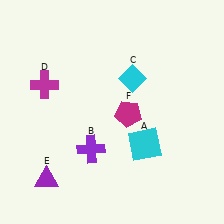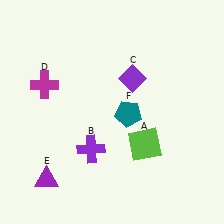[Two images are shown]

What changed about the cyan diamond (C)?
In Image 1, C is cyan. In Image 2, it changed to purple.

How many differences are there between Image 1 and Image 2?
There are 3 differences between the two images.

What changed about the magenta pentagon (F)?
In Image 1, F is magenta. In Image 2, it changed to teal.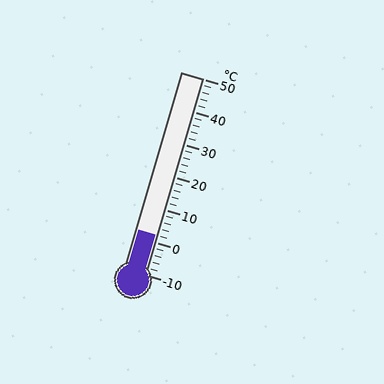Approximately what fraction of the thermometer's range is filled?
The thermometer is filled to approximately 20% of its range.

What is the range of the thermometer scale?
The thermometer scale ranges from -10°C to 50°C.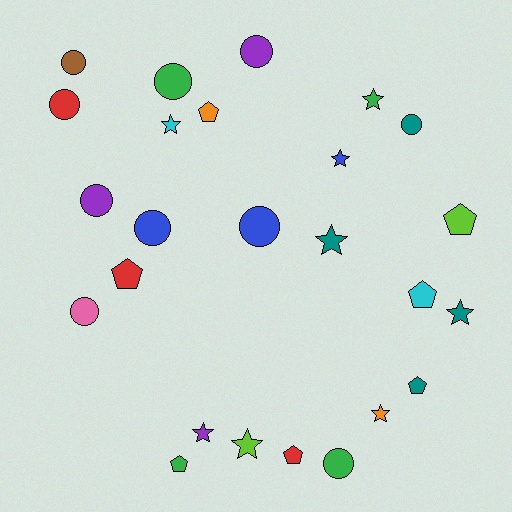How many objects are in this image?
There are 25 objects.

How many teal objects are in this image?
There are 4 teal objects.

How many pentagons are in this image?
There are 7 pentagons.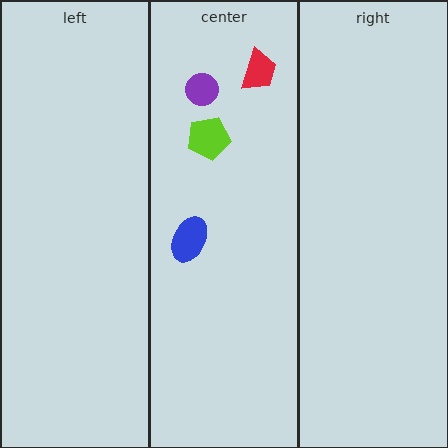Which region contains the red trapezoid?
The center region.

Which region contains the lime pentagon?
The center region.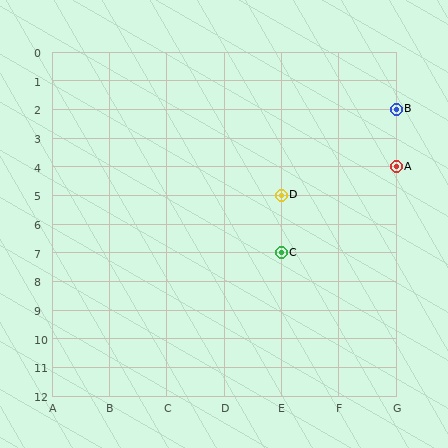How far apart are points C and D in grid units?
Points C and D are 2 rows apart.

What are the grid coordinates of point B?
Point B is at grid coordinates (G, 2).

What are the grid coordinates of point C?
Point C is at grid coordinates (E, 7).